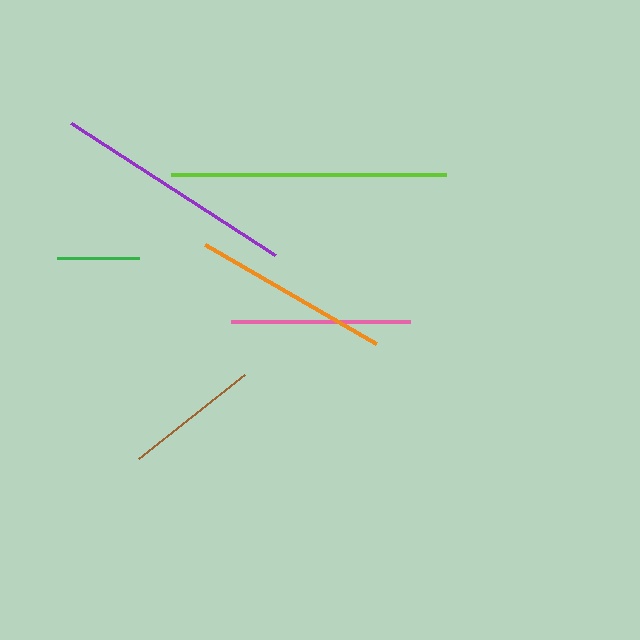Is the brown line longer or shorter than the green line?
The brown line is longer than the green line.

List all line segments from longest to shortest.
From longest to shortest: lime, purple, orange, pink, brown, green.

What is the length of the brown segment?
The brown segment is approximately 136 pixels long.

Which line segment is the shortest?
The green line is the shortest at approximately 82 pixels.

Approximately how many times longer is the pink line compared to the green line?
The pink line is approximately 2.2 times the length of the green line.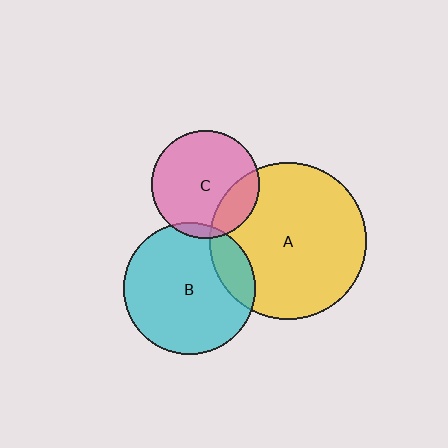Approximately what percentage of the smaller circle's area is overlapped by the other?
Approximately 15%.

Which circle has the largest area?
Circle A (yellow).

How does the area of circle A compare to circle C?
Approximately 2.1 times.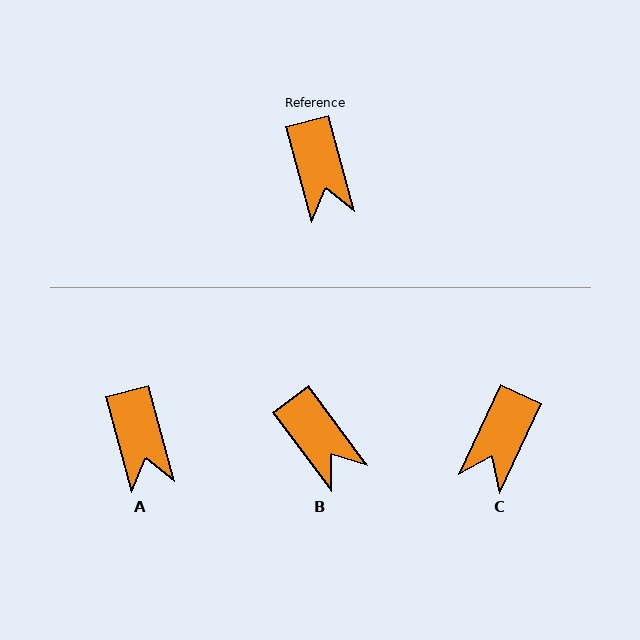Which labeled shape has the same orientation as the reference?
A.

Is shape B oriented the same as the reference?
No, it is off by about 22 degrees.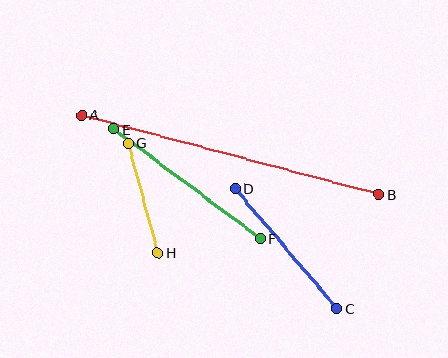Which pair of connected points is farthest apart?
Points A and B are farthest apart.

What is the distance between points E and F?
The distance is approximately 182 pixels.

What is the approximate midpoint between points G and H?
The midpoint is at approximately (143, 198) pixels.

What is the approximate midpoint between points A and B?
The midpoint is at approximately (230, 155) pixels.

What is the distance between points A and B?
The distance is approximately 307 pixels.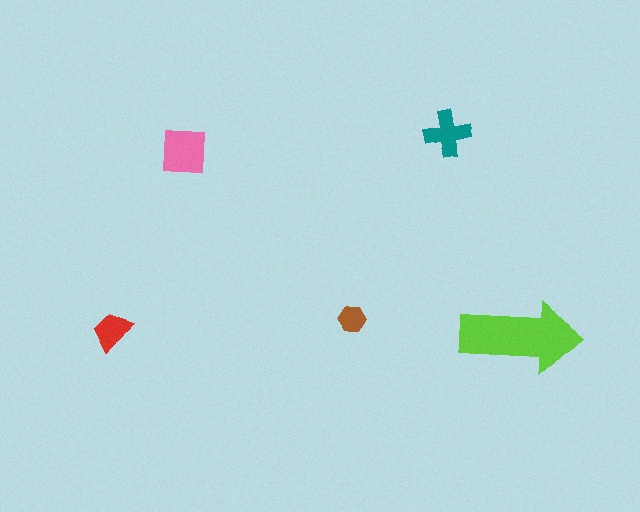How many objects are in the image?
There are 5 objects in the image.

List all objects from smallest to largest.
The brown hexagon, the red trapezoid, the teal cross, the pink square, the lime arrow.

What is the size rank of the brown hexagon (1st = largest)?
5th.